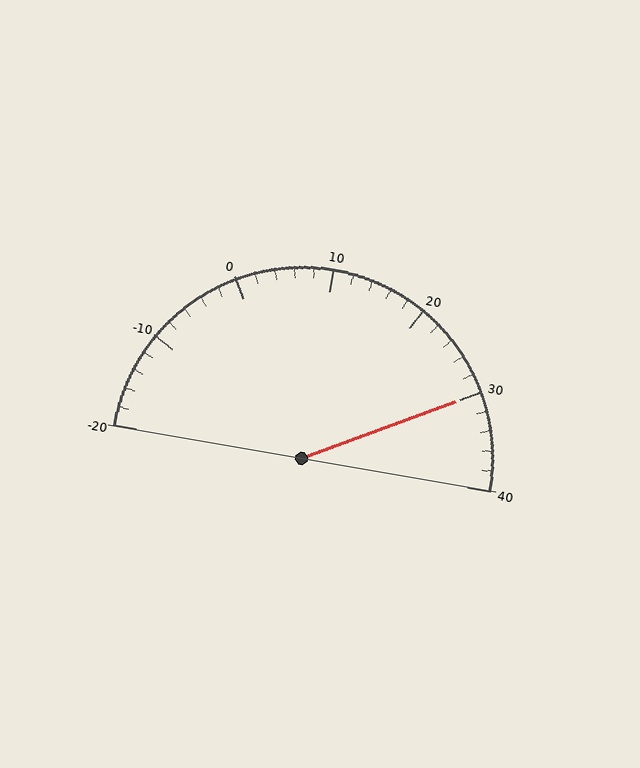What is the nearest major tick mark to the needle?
The nearest major tick mark is 30.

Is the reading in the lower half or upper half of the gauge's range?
The reading is in the upper half of the range (-20 to 40).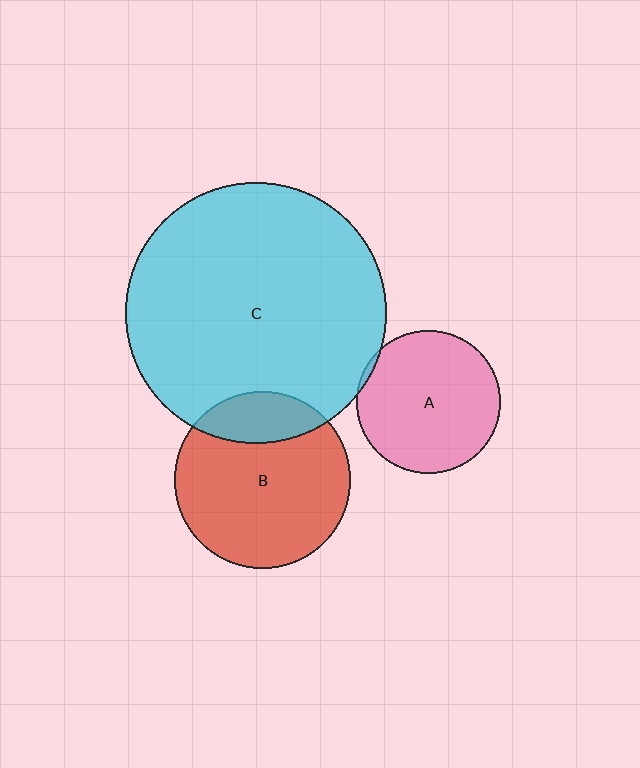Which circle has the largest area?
Circle C (cyan).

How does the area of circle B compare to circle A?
Approximately 1.5 times.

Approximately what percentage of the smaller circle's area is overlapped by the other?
Approximately 5%.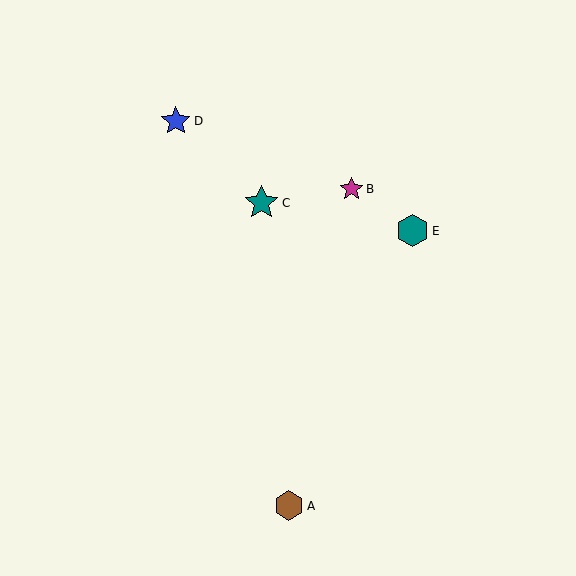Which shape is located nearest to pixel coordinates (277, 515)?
The brown hexagon (labeled A) at (289, 506) is nearest to that location.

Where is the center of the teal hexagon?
The center of the teal hexagon is at (412, 231).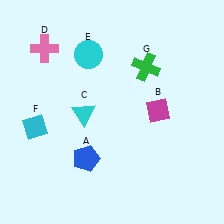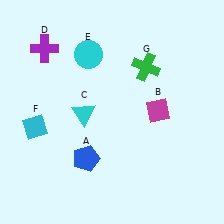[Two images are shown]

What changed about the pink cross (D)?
In Image 1, D is pink. In Image 2, it changed to purple.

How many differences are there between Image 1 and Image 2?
There is 1 difference between the two images.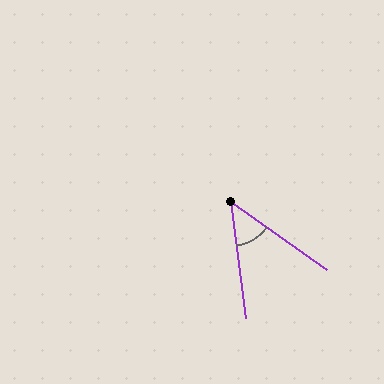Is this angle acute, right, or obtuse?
It is acute.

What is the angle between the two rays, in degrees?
Approximately 47 degrees.